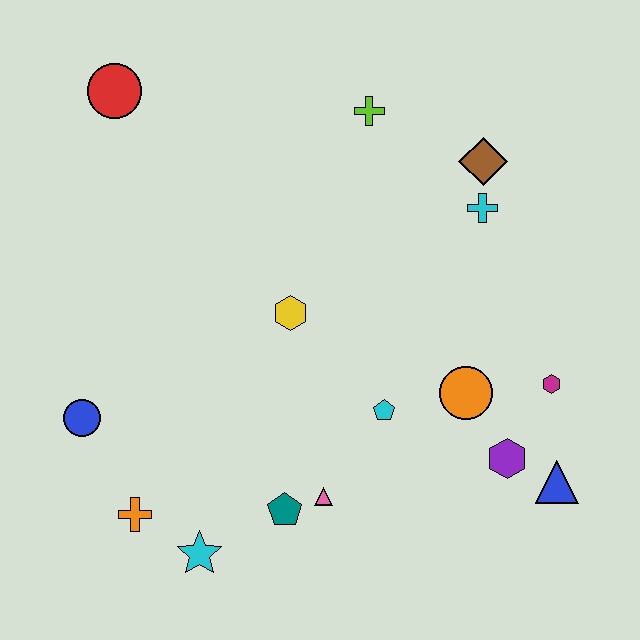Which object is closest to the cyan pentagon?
The orange circle is closest to the cyan pentagon.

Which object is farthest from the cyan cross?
The orange cross is farthest from the cyan cross.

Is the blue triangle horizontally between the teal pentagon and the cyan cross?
No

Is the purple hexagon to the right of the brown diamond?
Yes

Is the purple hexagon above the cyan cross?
No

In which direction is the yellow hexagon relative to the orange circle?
The yellow hexagon is to the left of the orange circle.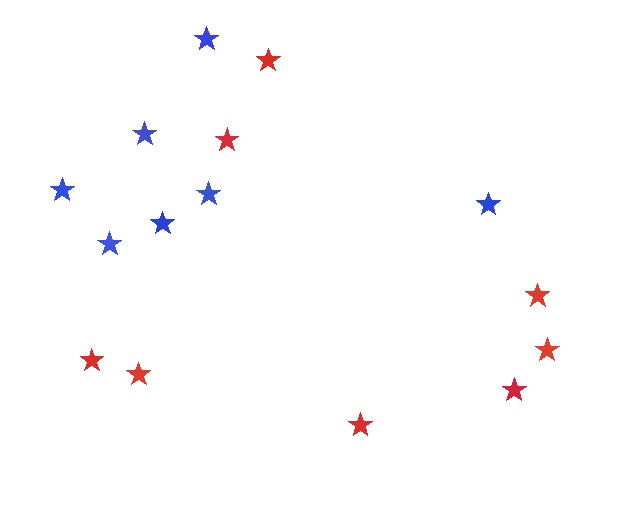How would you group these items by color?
There are 2 groups: one group of blue stars (7) and one group of red stars (8).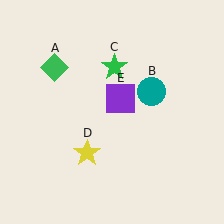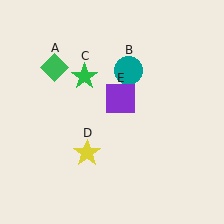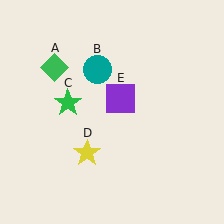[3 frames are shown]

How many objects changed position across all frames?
2 objects changed position: teal circle (object B), green star (object C).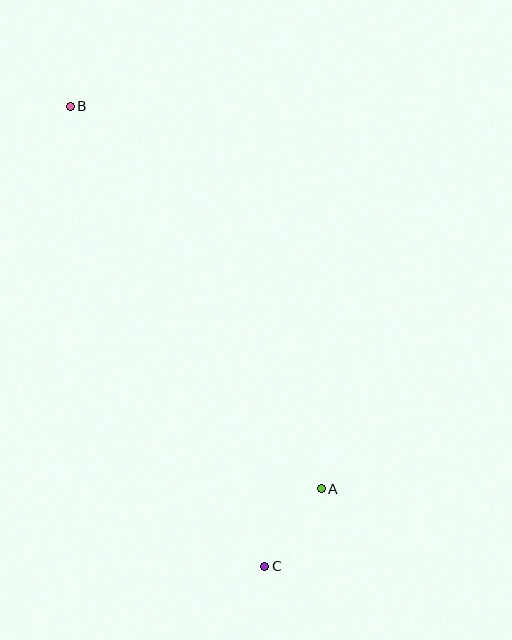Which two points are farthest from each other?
Points B and C are farthest from each other.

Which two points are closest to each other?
Points A and C are closest to each other.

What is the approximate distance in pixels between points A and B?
The distance between A and B is approximately 457 pixels.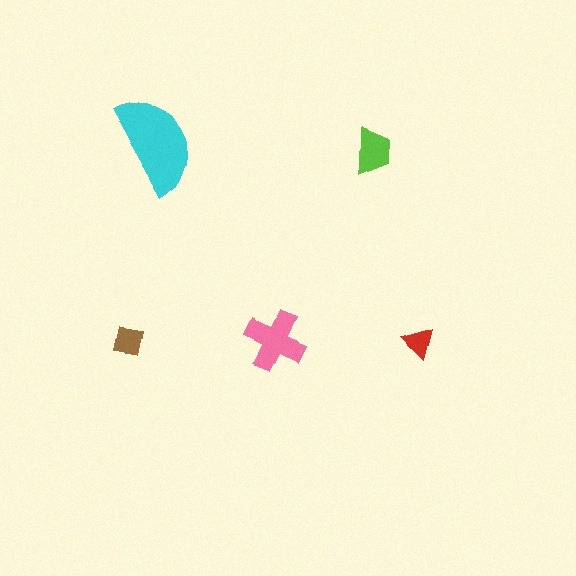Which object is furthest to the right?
The red triangle is rightmost.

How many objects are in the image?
There are 5 objects in the image.